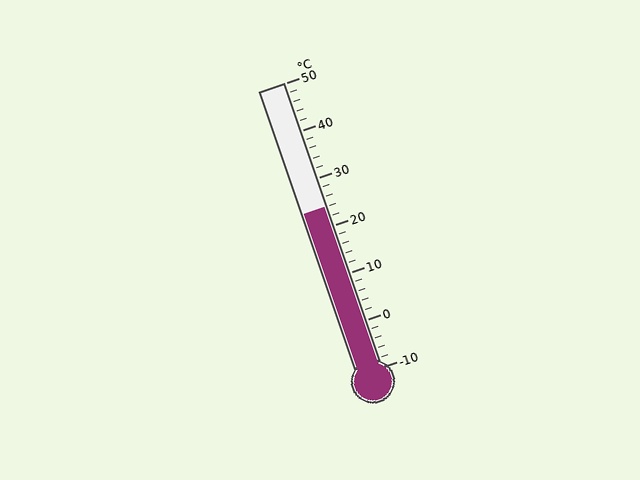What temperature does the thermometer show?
The thermometer shows approximately 24°C.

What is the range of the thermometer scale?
The thermometer scale ranges from -10°C to 50°C.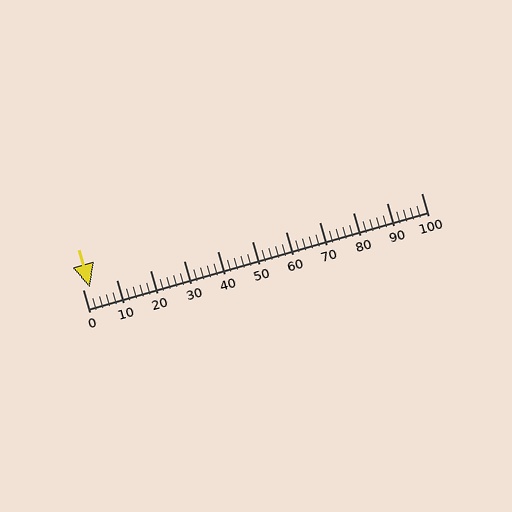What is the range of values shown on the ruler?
The ruler shows values from 0 to 100.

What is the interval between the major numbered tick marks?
The major tick marks are spaced 10 units apart.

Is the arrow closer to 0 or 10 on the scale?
The arrow is closer to 0.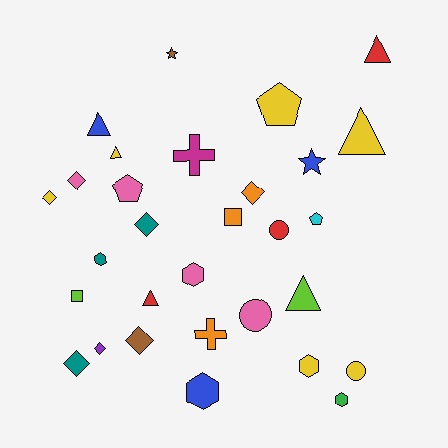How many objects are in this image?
There are 30 objects.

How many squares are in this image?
There are 2 squares.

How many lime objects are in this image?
There are 2 lime objects.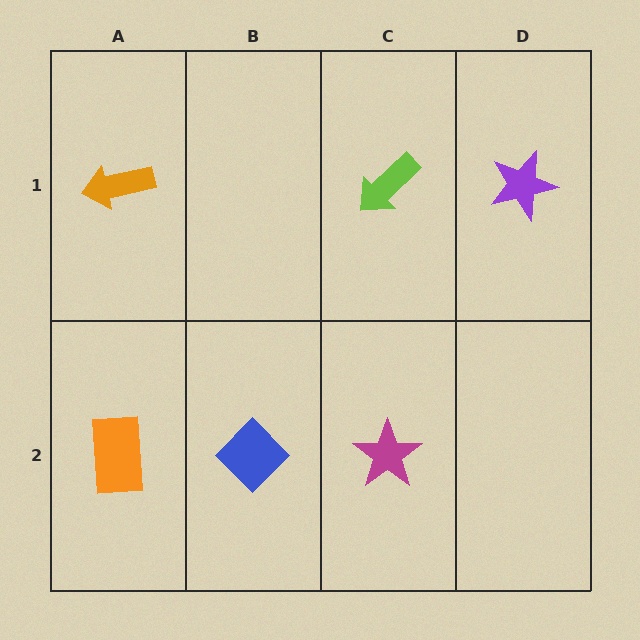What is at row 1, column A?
An orange arrow.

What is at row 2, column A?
An orange rectangle.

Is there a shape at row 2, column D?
No, that cell is empty.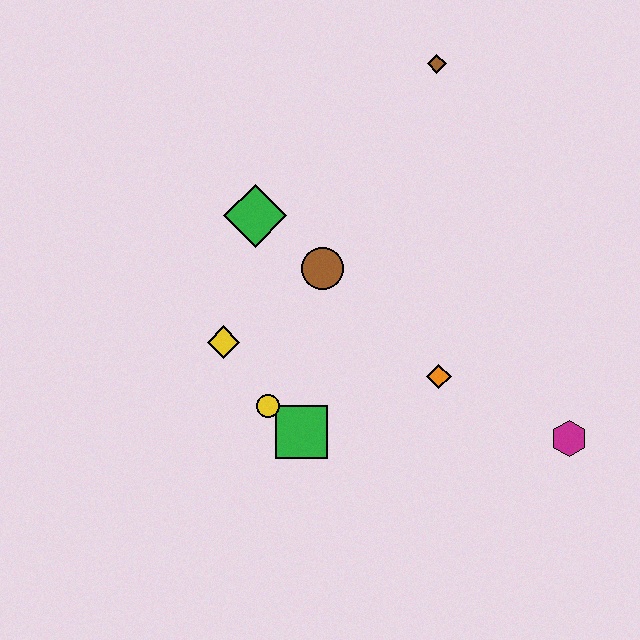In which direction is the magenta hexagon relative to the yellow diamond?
The magenta hexagon is to the right of the yellow diamond.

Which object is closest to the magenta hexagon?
The orange diamond is closest to the magenta hexagon.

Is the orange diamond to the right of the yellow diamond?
Yes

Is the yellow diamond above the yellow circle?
Yes